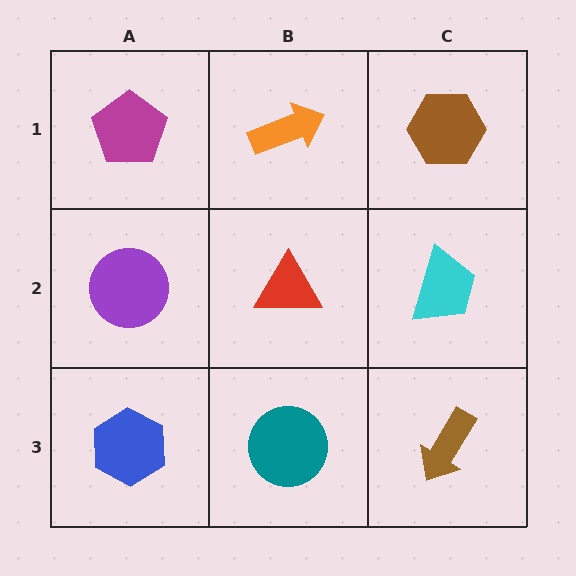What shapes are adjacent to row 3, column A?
A purple circle (row 2, column A), a teal circle (row 3, column B).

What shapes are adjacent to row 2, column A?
A magenta pentagon (row 1, column A), a blue hexagon (row 3, column A), a red triangle (row 2, column B).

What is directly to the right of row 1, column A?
An orange arrow.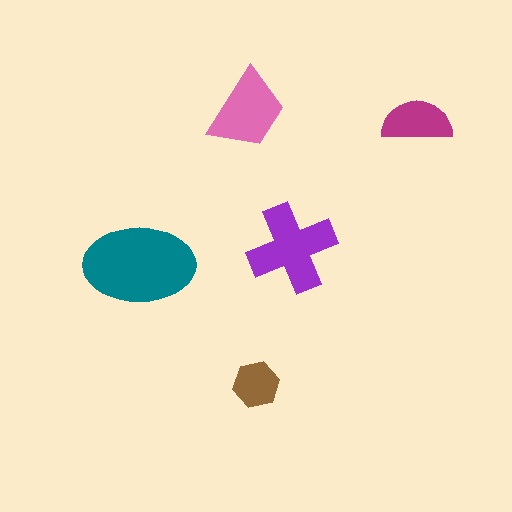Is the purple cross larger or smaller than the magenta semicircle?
Larger.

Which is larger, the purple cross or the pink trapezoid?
The purple cross.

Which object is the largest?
The teal ellipse.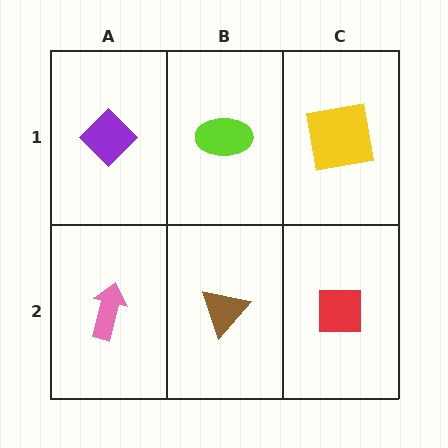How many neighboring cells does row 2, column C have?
2.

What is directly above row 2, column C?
A yellow square.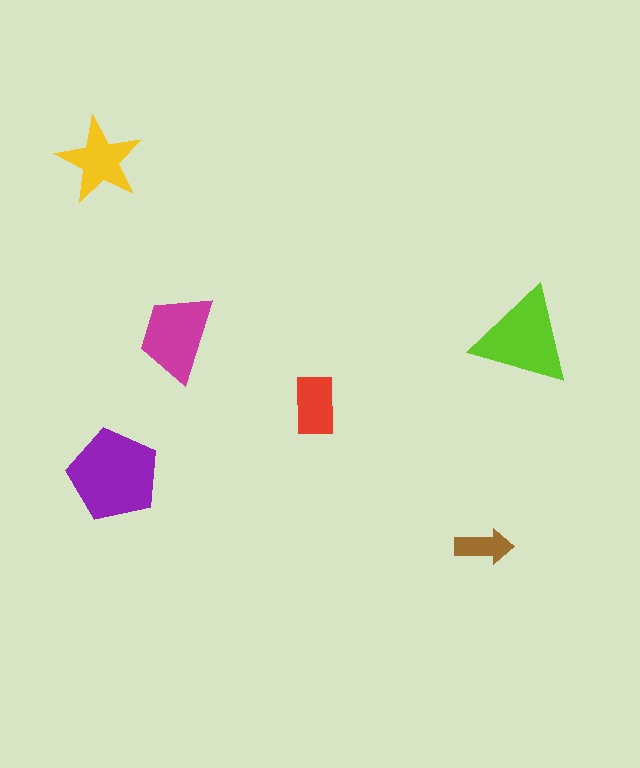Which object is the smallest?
The brown arrow.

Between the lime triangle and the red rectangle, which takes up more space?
The lime triangle.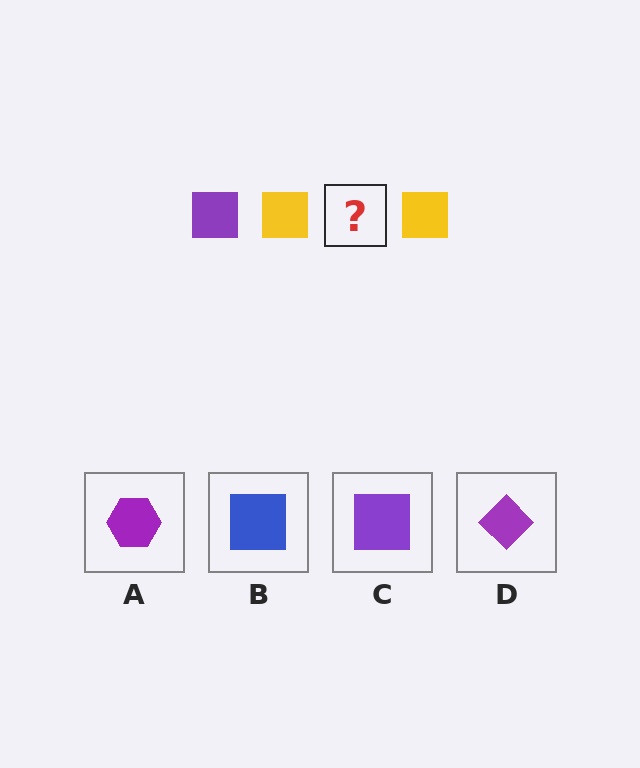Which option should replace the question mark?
Option C.